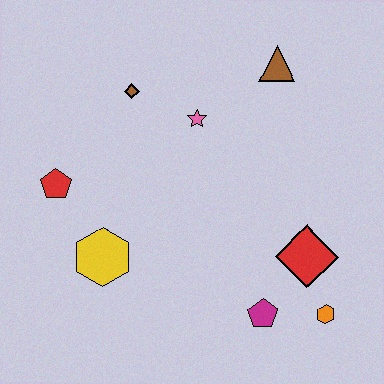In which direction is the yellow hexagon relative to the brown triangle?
The yellow hexagon is below the brown triangle.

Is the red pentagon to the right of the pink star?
No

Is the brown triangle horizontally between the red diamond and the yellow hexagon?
Yes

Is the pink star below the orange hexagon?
No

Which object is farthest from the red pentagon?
The orange hexagon is farthest from the red pentagon.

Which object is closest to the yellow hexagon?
The red pentagon is closest to the yellow hexagon.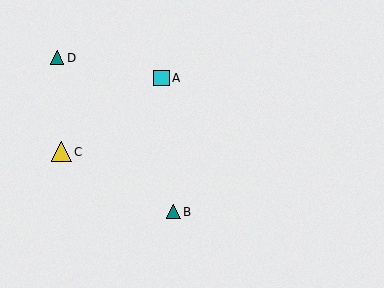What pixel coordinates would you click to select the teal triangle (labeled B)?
Click at (173, 212) to select the teal triangle B.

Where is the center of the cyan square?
The center of the cyan square is at (162, 78).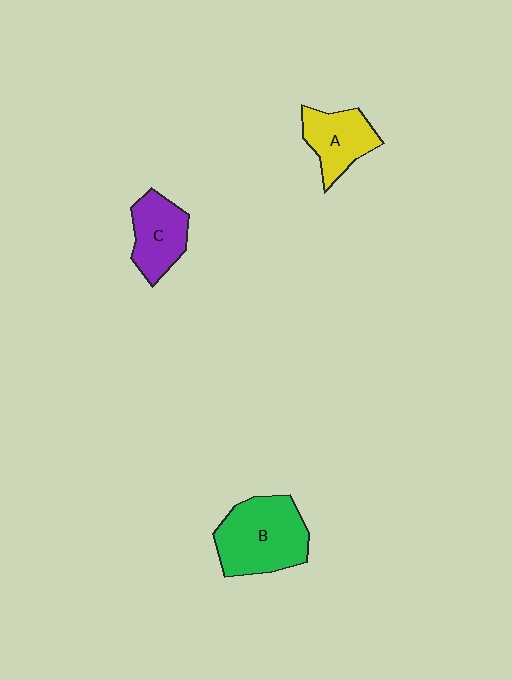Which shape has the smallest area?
Shape A (yellow).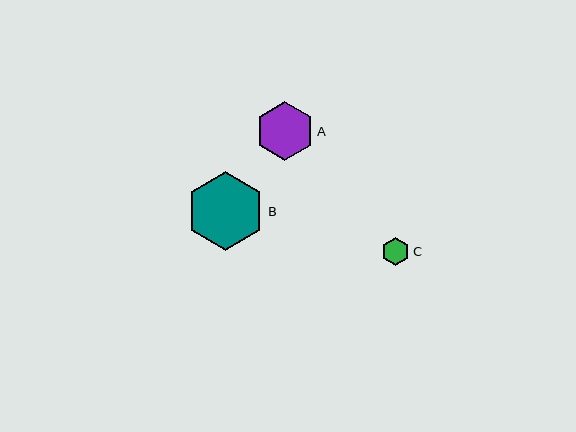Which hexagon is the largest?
Hexagon B is the largest with a size of approximately 79 pixels.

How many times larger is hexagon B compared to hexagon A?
Hexagon B is approximately 1.3 times the size of hexagon A.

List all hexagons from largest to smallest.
From largest to smallest: B, A, C.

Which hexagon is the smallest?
Hexagon C is the smallest with a size of approximately 28 pixels.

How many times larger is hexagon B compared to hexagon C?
Hexagon B is approximately 2.8 times the size of hexagon C.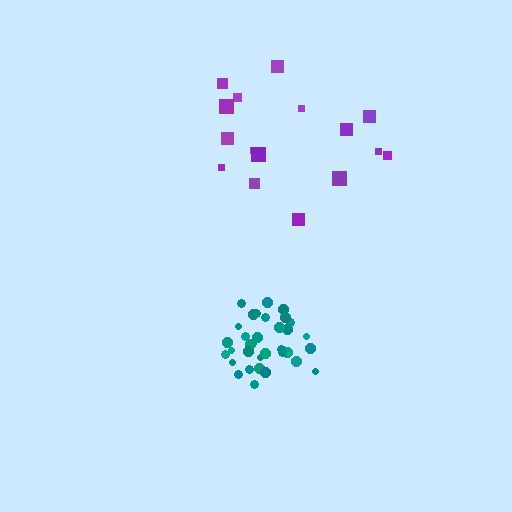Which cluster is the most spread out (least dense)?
Purple.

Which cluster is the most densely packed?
Teal.